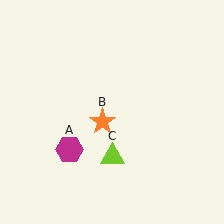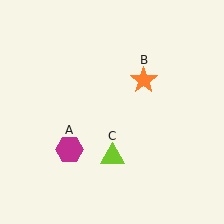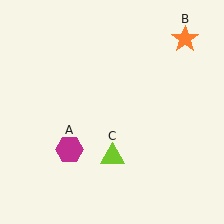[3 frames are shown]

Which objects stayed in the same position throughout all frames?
Magenta hexagon (object A) and lime triangle (object C) remained stationary.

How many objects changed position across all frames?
1 object changed position: orange star (object B).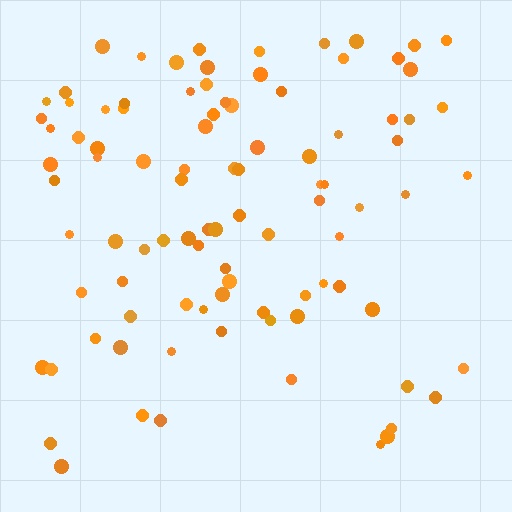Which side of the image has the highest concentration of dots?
The top.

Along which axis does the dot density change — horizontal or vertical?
Vertical.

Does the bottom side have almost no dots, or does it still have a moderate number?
Still a moderate number, just noticeably fewer than the top.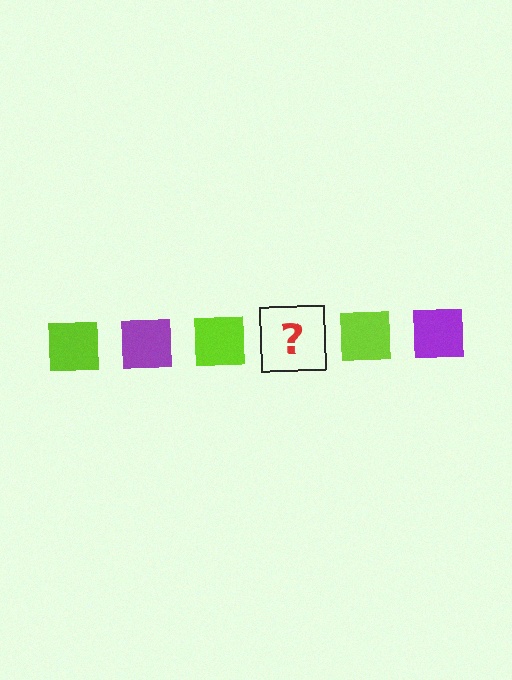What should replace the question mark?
The question mark should be replaced with a purple square.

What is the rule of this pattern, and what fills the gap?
The rule is that the pattern cycles through lime, purple squares. The gap should be filled with a purple square.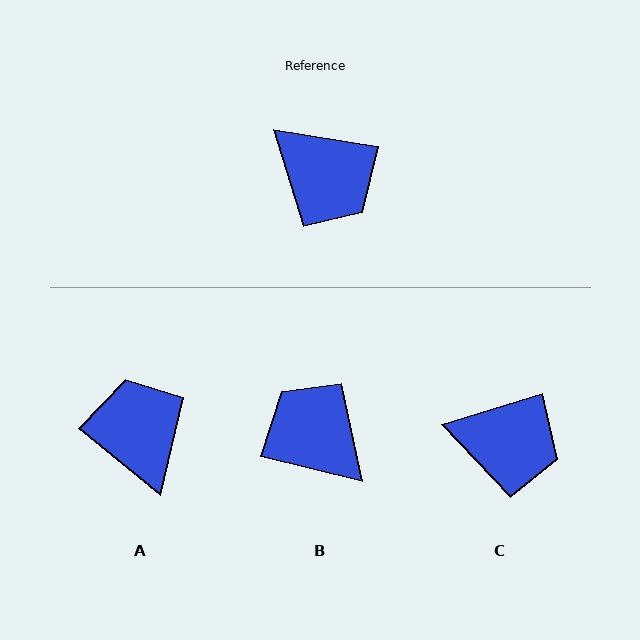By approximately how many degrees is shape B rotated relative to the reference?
Approximately 175 degrees counter-clockwise.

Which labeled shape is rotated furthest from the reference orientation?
B, about 175 degrees away.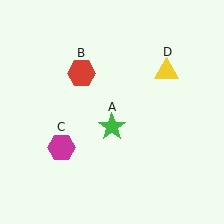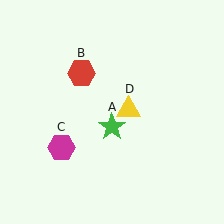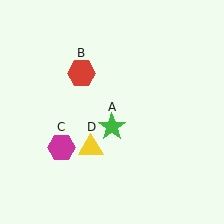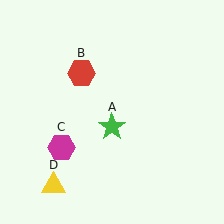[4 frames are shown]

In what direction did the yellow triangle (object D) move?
The yellow triangle (object D) moved down and to the left.